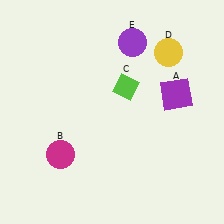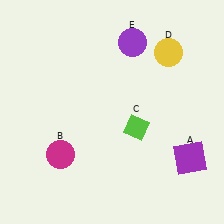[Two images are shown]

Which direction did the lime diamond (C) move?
The lime diamond (C) moved down.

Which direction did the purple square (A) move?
The purple square (A) moved down.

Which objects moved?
The objects that moved are: the purple square (A), the lime diamond (C).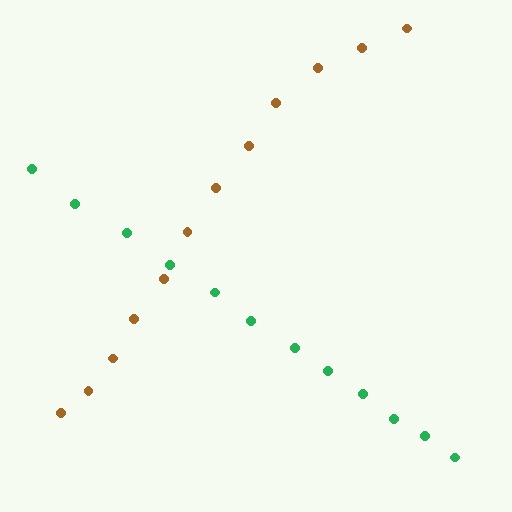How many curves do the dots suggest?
There are 2 distinct paths.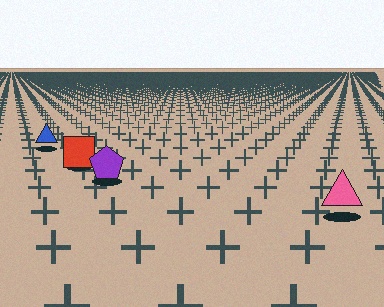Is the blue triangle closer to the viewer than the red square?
No. The red square is closer — you can tell from the texture gradient: the ground texture is coarser near it.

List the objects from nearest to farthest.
From nearest to farthest: the pink triangle, the purple pentagon, the red square, the blue triangle.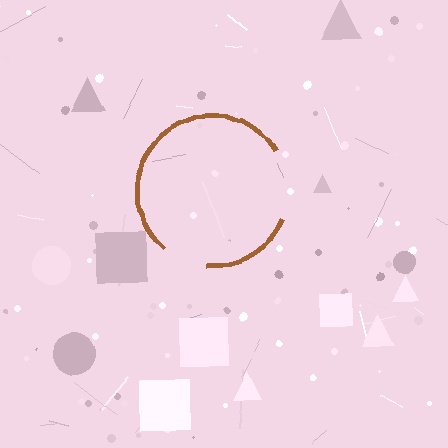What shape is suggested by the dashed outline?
The dashed outline suggests a circle.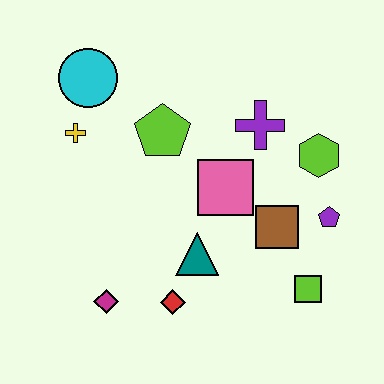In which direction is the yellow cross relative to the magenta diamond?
The yellow cross is above the magenta diamond.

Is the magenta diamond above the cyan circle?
No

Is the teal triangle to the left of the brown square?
Yes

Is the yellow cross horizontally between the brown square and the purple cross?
No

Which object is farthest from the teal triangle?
The cyan circle is farthest from the teal triangle.